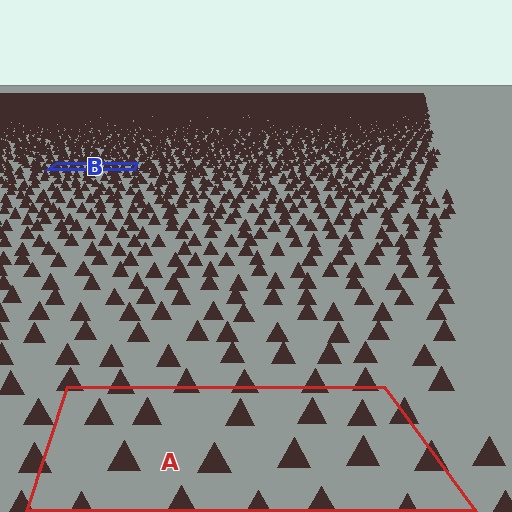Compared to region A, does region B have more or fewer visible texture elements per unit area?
Region B has more texture elements per unit area — they are packed more densely because it is farther away.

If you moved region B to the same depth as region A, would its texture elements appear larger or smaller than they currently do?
They would appear larger. At a closer depth, the same texture elements are projected at a bigger on-screen size.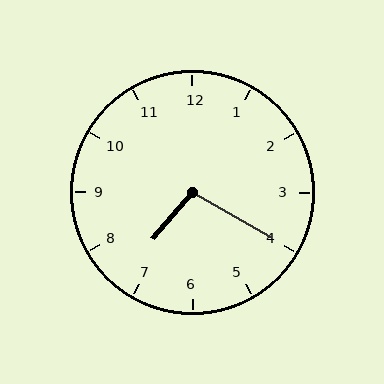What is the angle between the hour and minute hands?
Approximately 100 degrees.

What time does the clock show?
7:20.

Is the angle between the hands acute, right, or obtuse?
It is obtuse.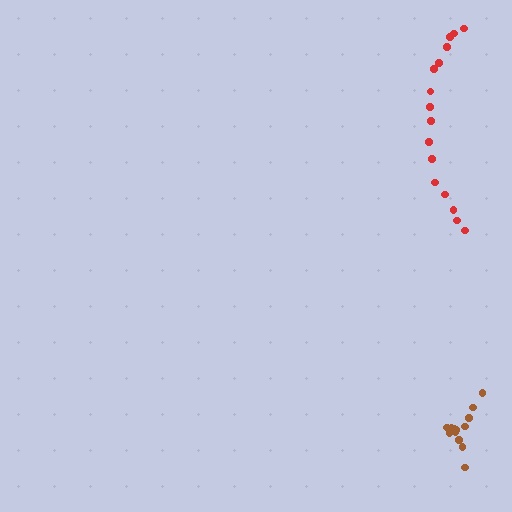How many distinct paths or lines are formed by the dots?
There are 2 distinct paths.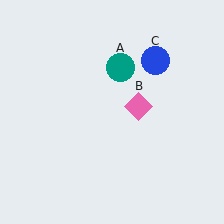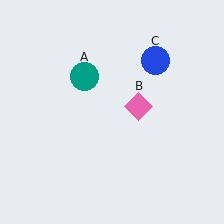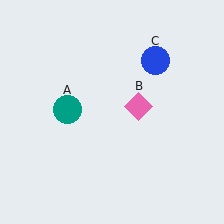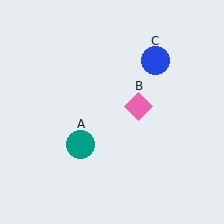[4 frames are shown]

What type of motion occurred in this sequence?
The teal circle (object A) rotated counterclockwise around the center of the scene.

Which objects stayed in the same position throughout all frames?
Pink diamond (object B) and blue circle (object C) remained stationary.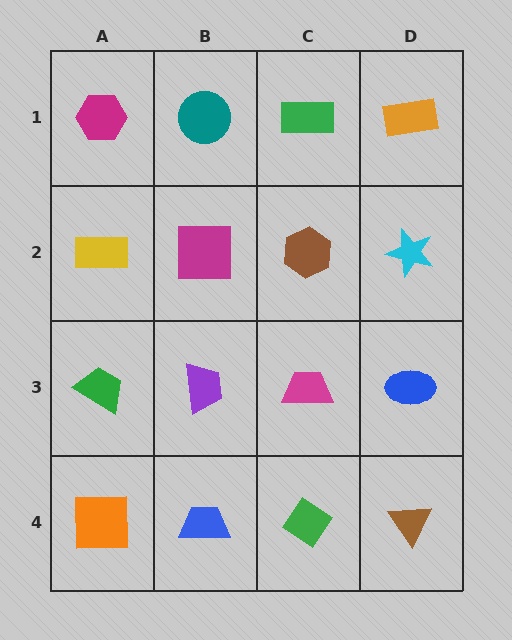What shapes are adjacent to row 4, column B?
A purple trapezoid (row 3, column B), an orange square (row 4, column A), a green diamond (row 4, column C).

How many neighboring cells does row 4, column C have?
3.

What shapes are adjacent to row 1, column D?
A cyan star (row 2, column D), a green rectangle (row 1, column C).